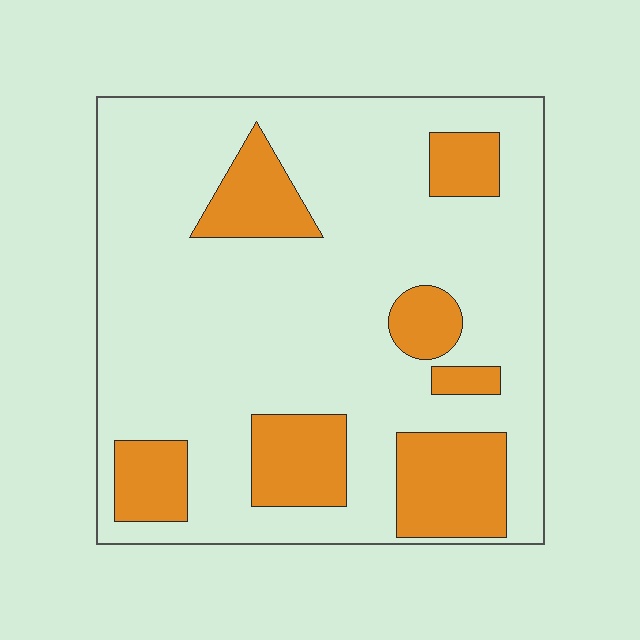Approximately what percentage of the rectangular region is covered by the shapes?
Approximately 25%.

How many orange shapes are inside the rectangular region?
7.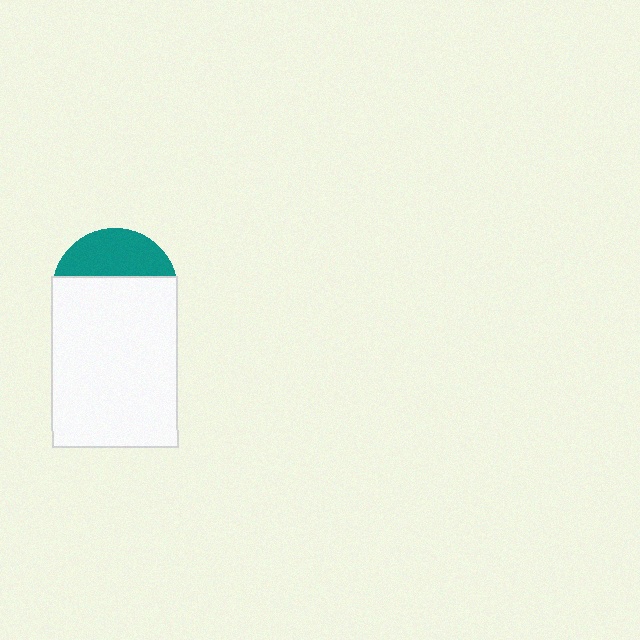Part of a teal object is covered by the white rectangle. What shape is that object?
It is a circle.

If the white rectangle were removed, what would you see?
You would see the complete teal circle.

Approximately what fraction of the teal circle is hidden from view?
Roughly 65% of the teal circle is hidden behind the white rectangle.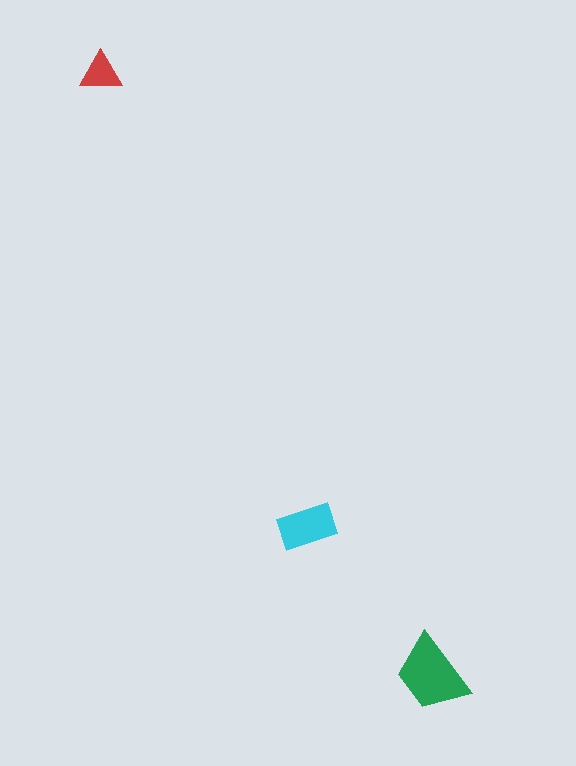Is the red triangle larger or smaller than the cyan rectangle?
Smaller.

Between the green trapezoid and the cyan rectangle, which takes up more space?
The green trapezoid.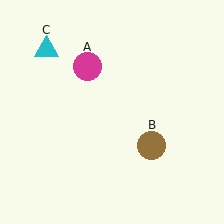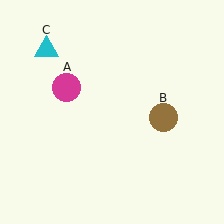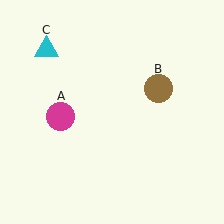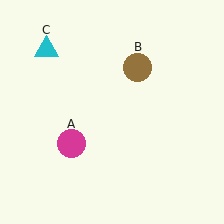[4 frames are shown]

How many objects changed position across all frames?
2 objects changed position: magenta circle (object A), brown circle (object B).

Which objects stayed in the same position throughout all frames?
Cyan triangle (object C) remained stationary.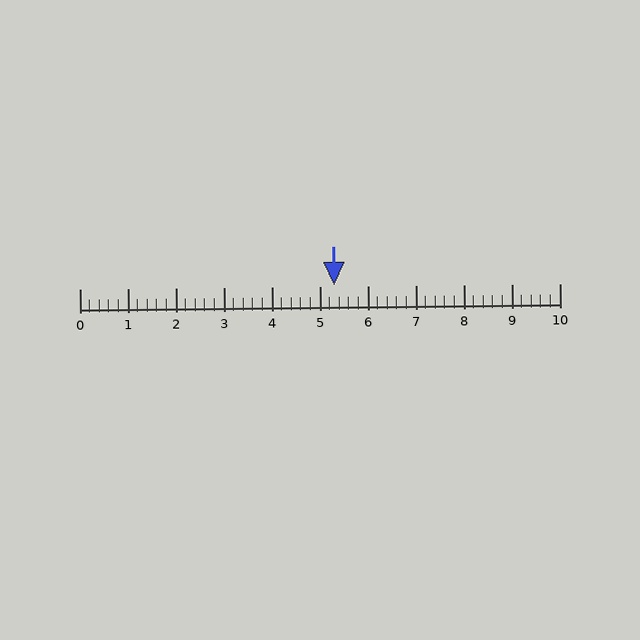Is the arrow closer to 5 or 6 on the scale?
The arrow is closer to 5.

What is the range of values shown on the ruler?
The ruler shows values from 0 to 10.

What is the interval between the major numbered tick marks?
The major tick marks are spaced 1 units apart.